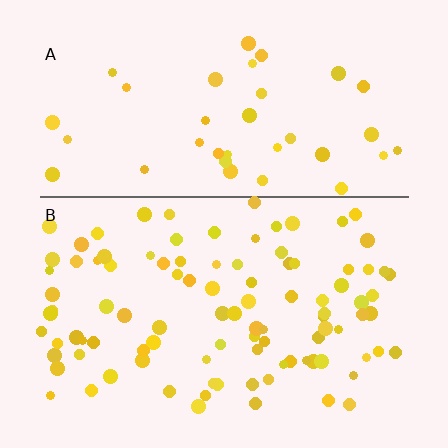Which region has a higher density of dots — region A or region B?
B (the bottom).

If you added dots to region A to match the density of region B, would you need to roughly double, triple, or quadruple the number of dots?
Approximately triple.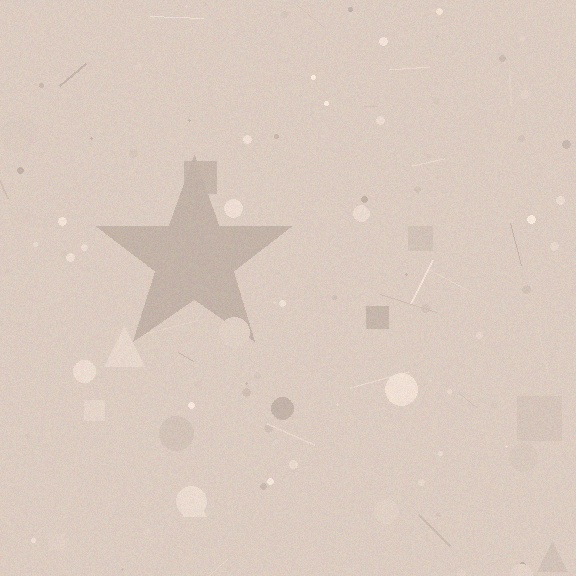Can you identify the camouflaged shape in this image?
The camouflaged shape is a star.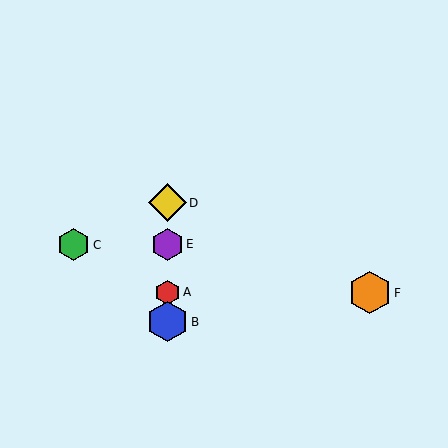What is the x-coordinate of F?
Object F is at x≈370.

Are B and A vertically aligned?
Yes, both are at x≈168.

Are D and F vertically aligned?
No, D is at x≈168 and F is at x≈370.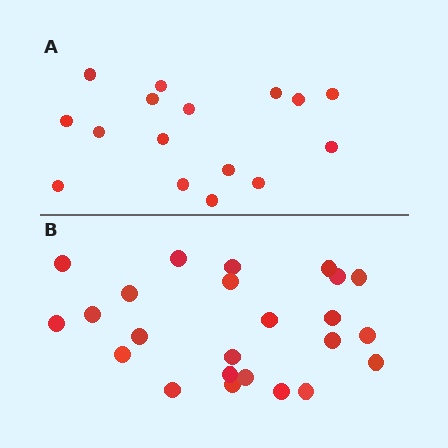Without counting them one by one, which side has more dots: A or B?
Region B (the bottom region) has more dots.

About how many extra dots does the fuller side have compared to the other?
Region B has roughly 8 or so more dots than region A.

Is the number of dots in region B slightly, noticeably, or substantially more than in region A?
Region B has substantially more. The ratio is roughly 1.5 to 1.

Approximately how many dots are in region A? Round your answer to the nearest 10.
About 20 dots. (The exact count is 16, which rounds to 20.)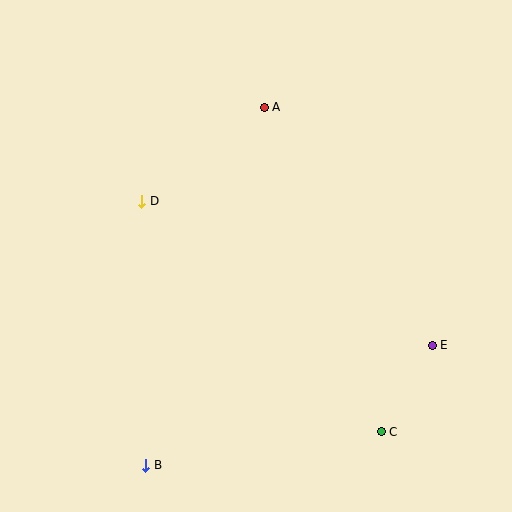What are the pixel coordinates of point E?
Point E is at (432, 345).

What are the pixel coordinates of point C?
Point C is at (381, 432).